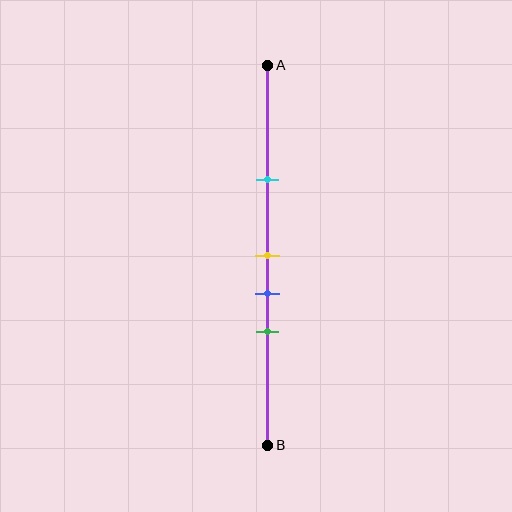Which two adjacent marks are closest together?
The yellow and blue marks are the closest adjacent pair.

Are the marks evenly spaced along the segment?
No, the marks are not evenly spaced.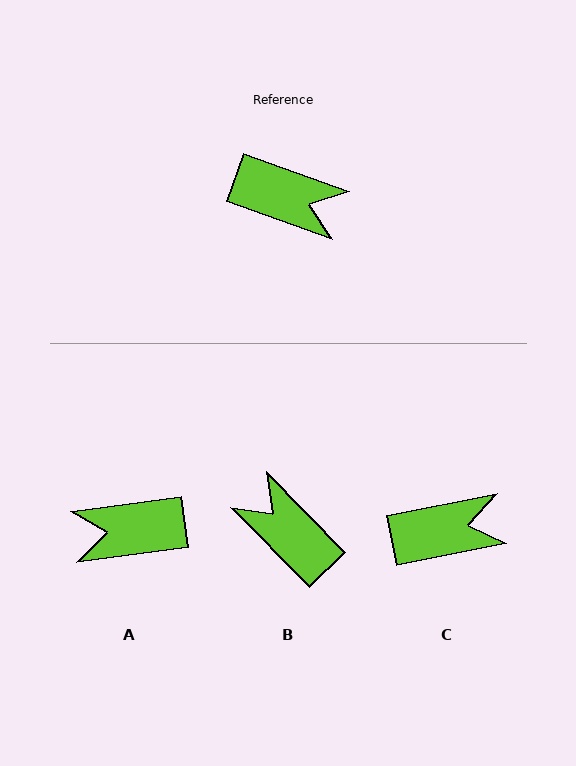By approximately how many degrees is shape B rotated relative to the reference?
Approximately 154 degrees counter-clockwise.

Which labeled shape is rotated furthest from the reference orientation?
B, about 154 degrees away.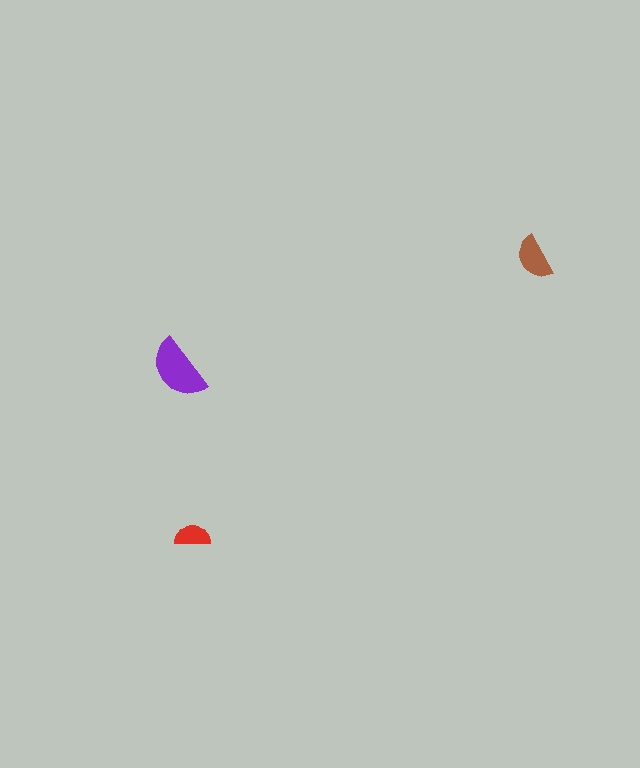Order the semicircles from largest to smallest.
the purple one, the brown one, the red one.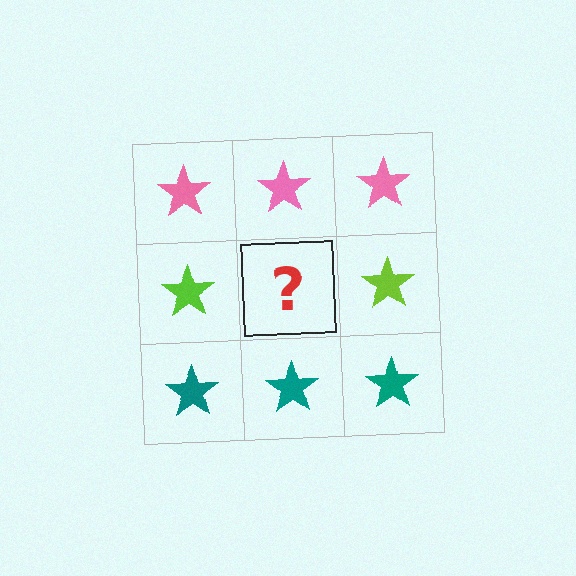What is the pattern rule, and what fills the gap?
The rule is that each row has a consistent color. The gap should be filled with a lime star.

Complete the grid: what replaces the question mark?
The question mark should be replaced with a lime star.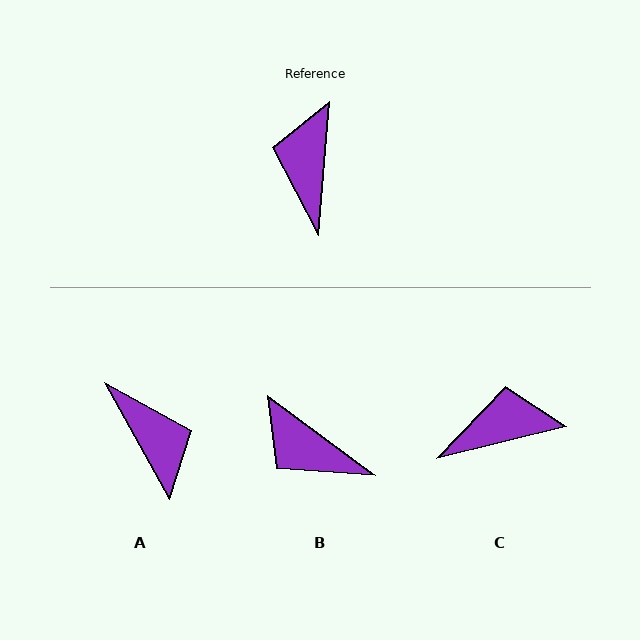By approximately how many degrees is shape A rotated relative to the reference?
Approximately 147 degrees clockwise.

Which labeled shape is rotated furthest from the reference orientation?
A, about 147 degrees away.